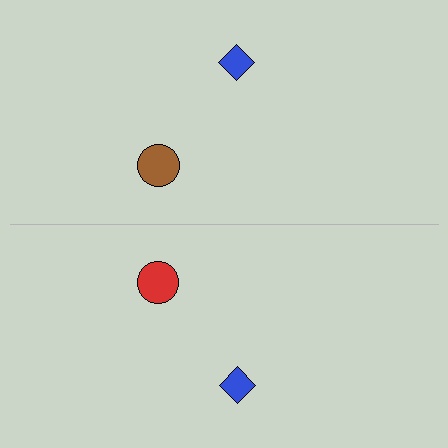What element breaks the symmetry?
The red circle on the bottom side breaks the symmetry — its mirror counterpart is brown.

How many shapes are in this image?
There are 4 shapes in this image.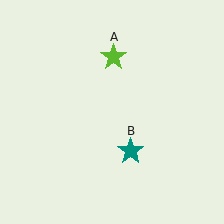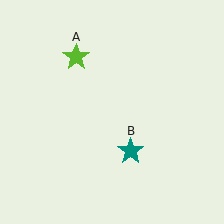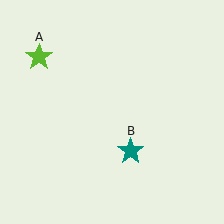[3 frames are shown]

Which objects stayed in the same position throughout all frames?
Teal star (object B) remained stationary.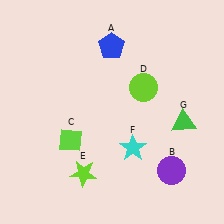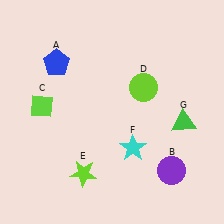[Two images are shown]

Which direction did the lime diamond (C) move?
The lime diamond (C) moved up.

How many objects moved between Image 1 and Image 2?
2 objects moved between the two images.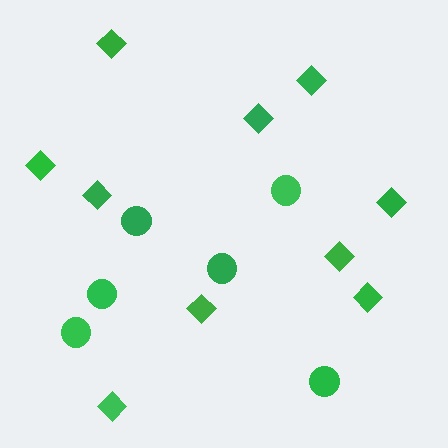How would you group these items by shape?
There are 2 groups: one group of circles (6) and one group of diamonds (10).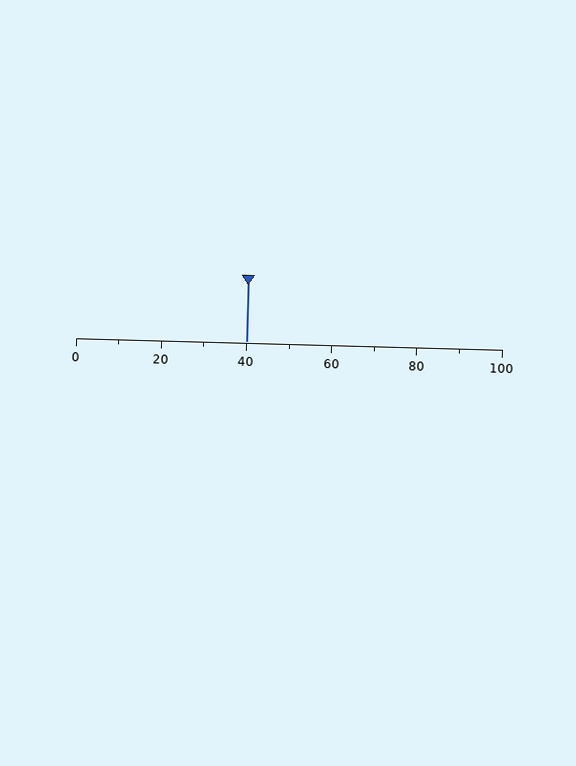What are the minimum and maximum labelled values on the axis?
The axis runs from 0 to 100.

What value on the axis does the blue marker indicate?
The marker indicates approximately 40.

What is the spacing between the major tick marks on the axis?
The major ticks are spaced 20 apart.